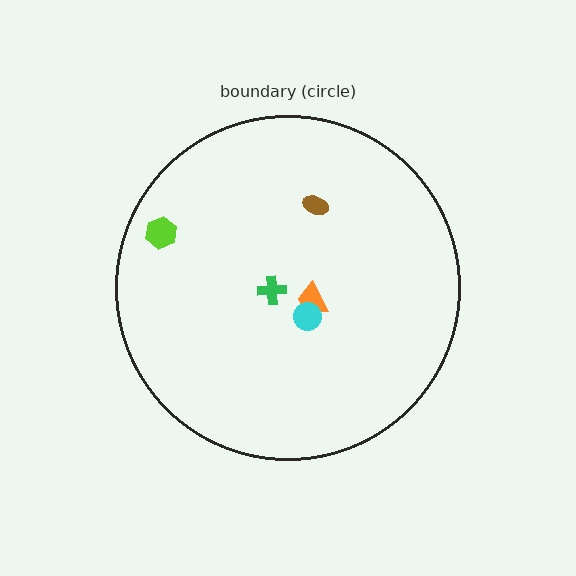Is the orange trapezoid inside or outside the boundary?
Inside.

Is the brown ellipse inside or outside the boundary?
Inside.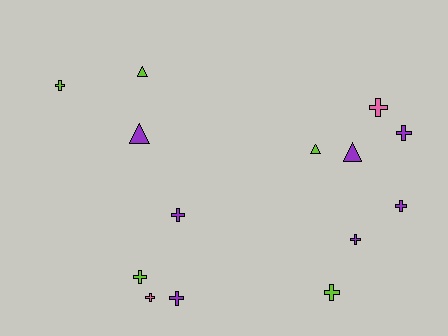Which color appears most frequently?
Purple, with 7 objects.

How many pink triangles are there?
There are no pink triangles.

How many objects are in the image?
There are 14 objects.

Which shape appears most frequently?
Cross, with 10 objects.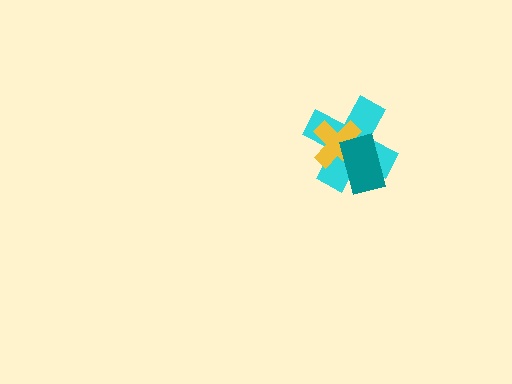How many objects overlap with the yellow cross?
2 objects overlap with the yellow cross.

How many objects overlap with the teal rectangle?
2 objects overlap with the teal rectangle.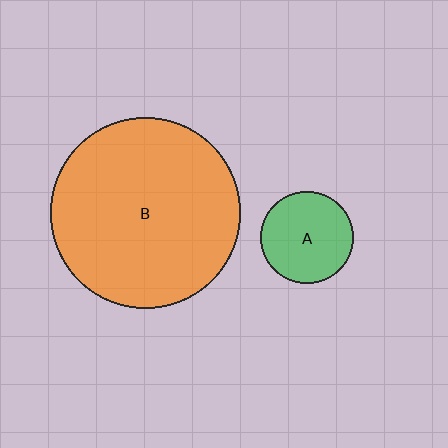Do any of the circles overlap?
No, none of the circles overlap.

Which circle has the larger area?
Circle B (orange).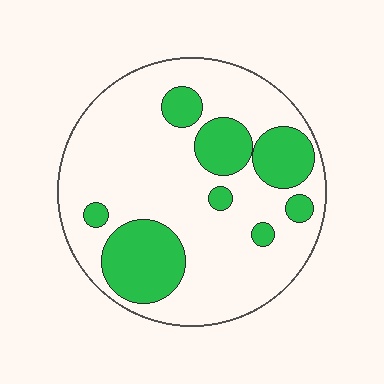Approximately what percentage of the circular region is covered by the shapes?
Approximately 25%.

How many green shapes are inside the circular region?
8.